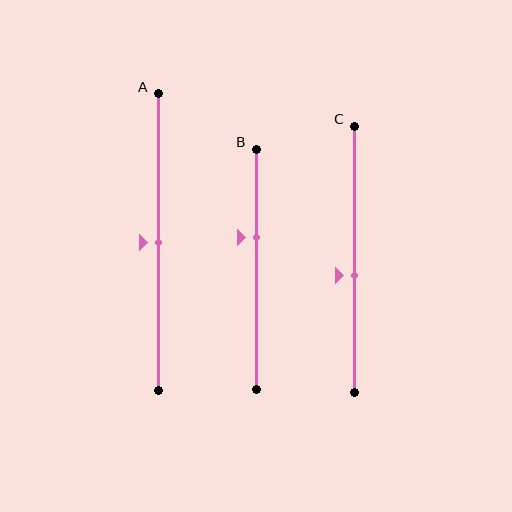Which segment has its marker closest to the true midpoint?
Segment A has its marker closest to the true midpoint.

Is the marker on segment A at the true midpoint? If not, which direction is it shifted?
Yes, the marker on segment A is at the true midpoint.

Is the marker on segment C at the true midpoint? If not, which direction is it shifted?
No, the marker on segment C is shifted downward by about 6% of the segment length.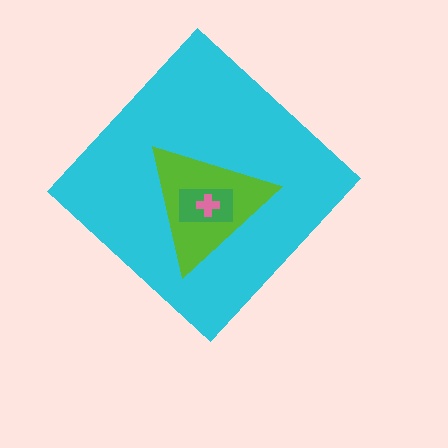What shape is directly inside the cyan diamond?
The lime triangle.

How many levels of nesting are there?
4.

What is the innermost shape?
The pink cross.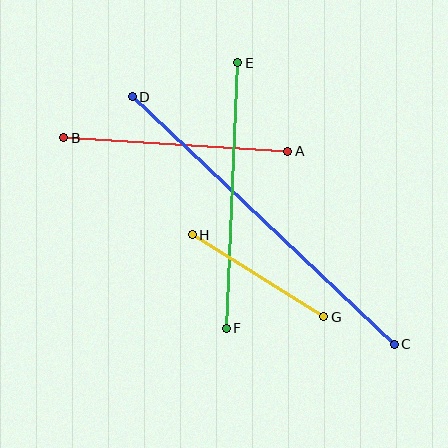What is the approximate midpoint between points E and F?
The midpoint is at approximately (232, 196) pixels.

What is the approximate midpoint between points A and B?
The midpoint is at approximately (176, 145) pixels.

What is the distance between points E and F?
The distance is approximately 266 pixels.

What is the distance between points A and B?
The distance is approximately 224 pixels.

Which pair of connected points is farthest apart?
Points C and D are farthest apart.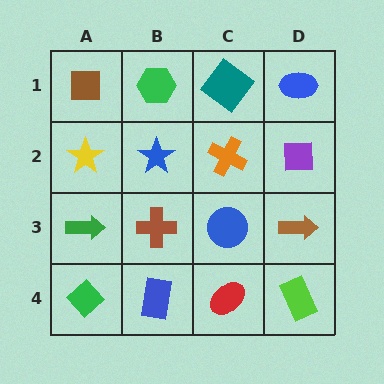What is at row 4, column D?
A lime rectangle.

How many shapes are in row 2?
4 shapes.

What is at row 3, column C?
A blue circle.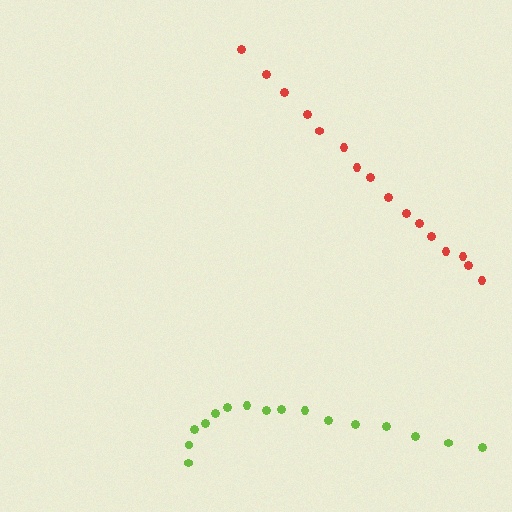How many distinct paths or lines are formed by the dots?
There are 2 distinct paths.